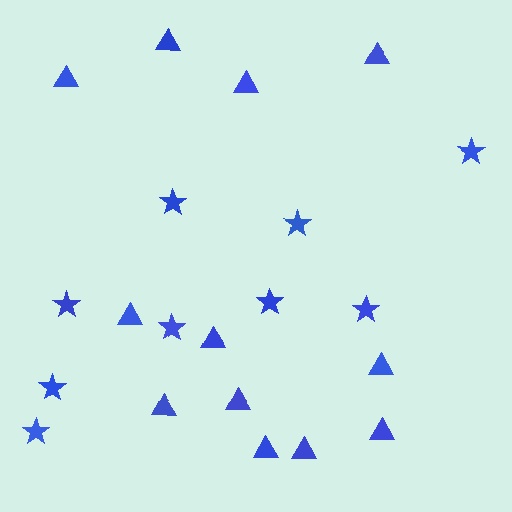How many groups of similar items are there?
There are 2 groups: one group of triangles (12) and one group of stars (9).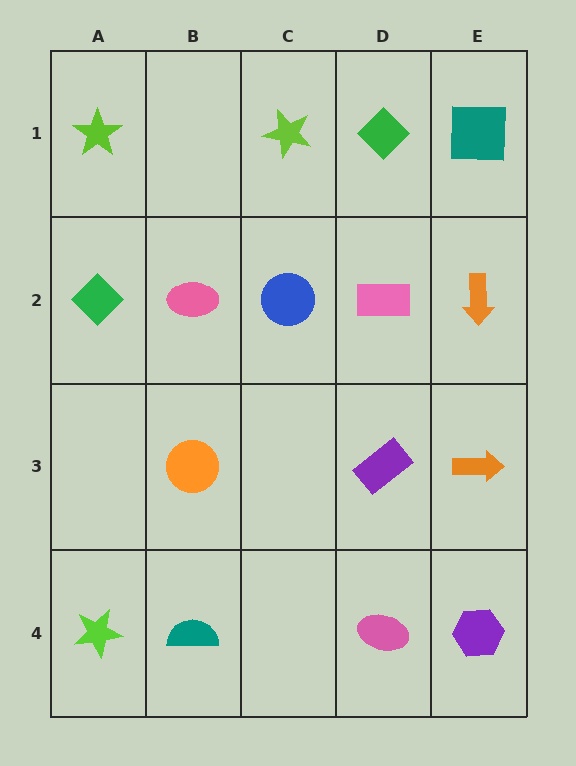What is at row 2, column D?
A pink rectangle.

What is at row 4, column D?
A pink ellipse.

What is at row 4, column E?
A purple hexagon.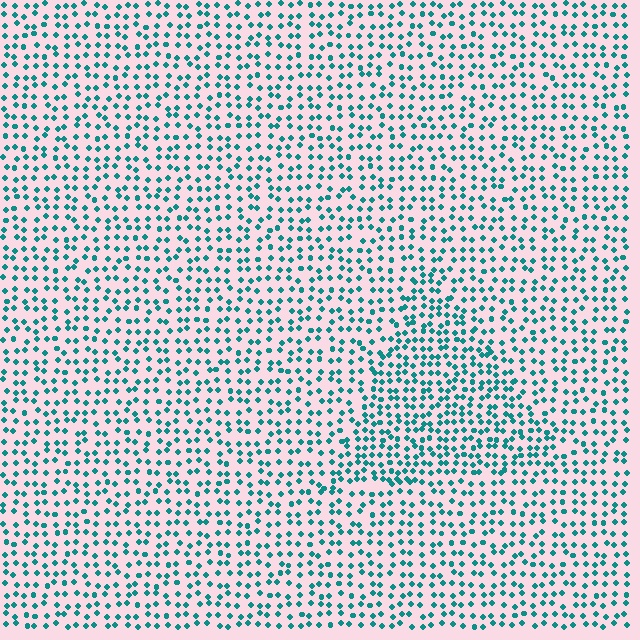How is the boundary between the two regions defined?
The boundary is defined by a change in element density (approximately 1.5x ratio). All elements are the same color, size, and shape.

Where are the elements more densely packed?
The elements are more densely packed inside the triangle boundary.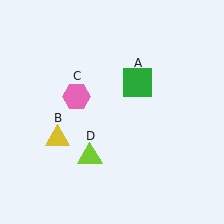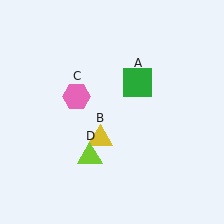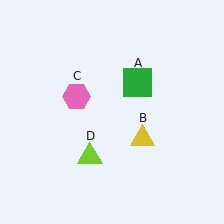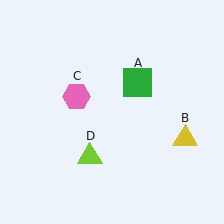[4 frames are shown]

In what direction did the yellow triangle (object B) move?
The yellow triangle (object B) moved right.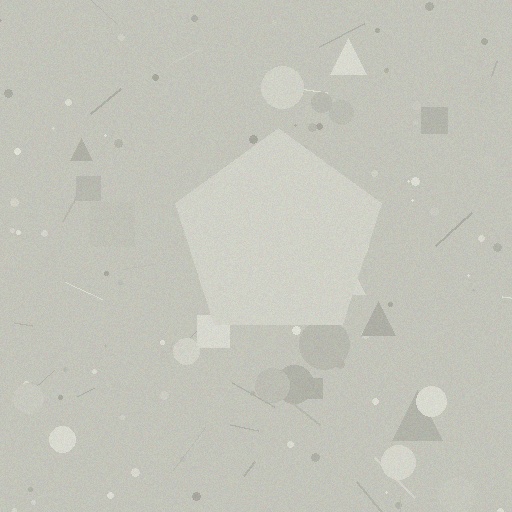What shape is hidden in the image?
A pentagon is hidden in the image.